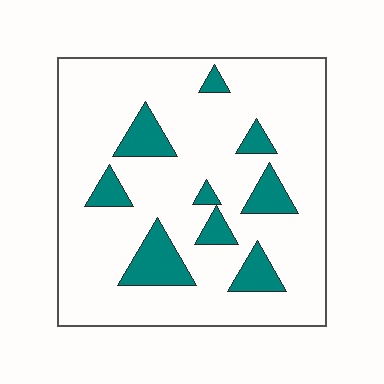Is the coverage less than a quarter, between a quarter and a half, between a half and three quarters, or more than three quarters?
Less than a quarter.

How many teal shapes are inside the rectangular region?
9.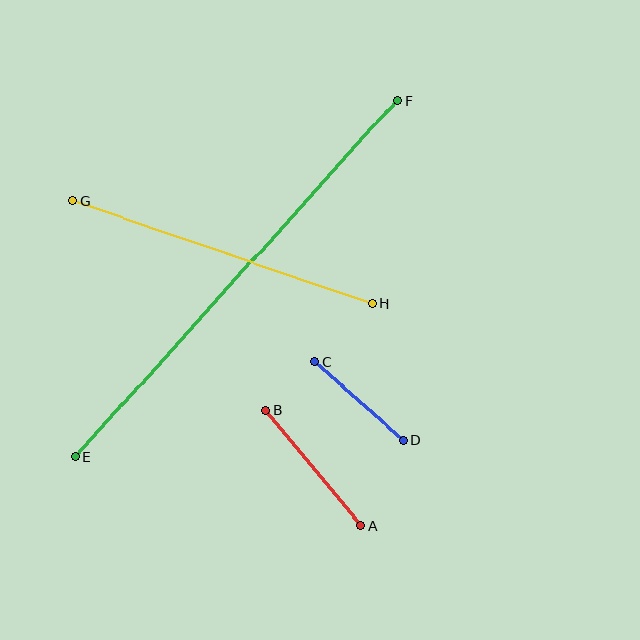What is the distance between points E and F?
The distance is approximately 481 pixels.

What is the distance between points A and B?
The distance is approximately 150 pixels.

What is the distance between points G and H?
The distance is approximately 317 pixels.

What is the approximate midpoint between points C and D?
The midpoint is at approximately (359, 401) pixels.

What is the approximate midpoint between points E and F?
The midpoint is at approximately (236, 279) pixels.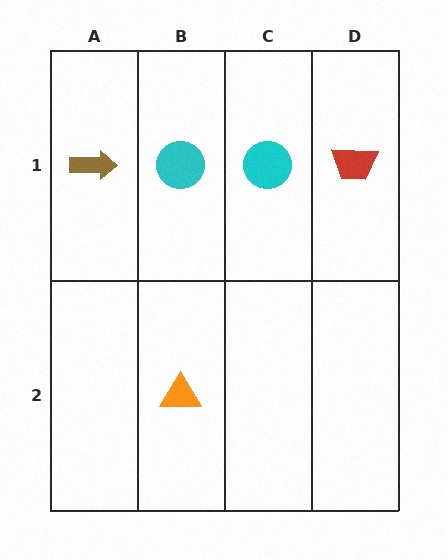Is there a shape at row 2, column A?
No, that cell is empty.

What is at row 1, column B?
A cyan circle.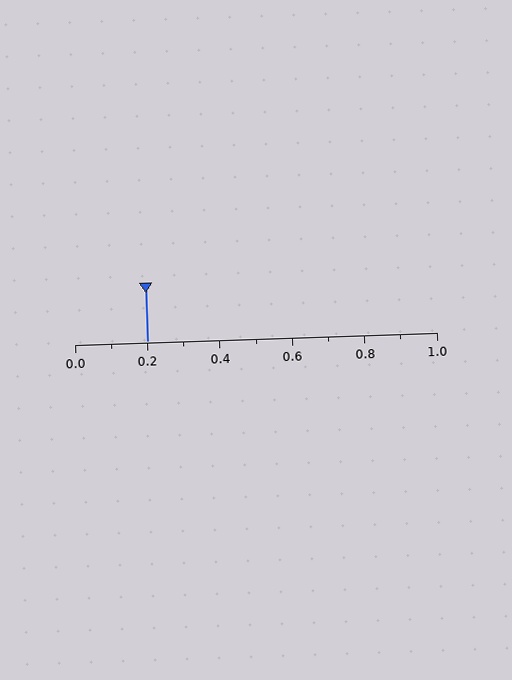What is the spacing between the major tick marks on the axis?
The major ticks are spaced 0.2 apart.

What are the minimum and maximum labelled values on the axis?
The axis runs from 0.0 to 1.0.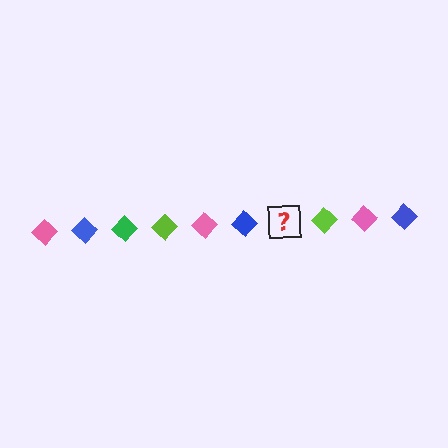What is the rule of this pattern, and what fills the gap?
The rule is that the pattern cycles through pink, blue, green, lime diamonds. The gap should be filled with a green diamond.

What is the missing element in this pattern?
The missing element is a green diamond.